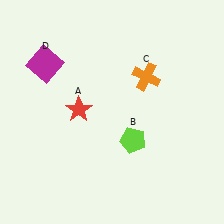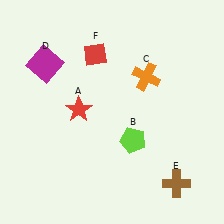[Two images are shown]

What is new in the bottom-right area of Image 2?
A brown cross (E) was added in the bottom-right area of Image 2.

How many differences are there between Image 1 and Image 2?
There are 2 differences between the two images.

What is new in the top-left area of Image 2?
A red diamond (F) was added in the top-left area of Image 2.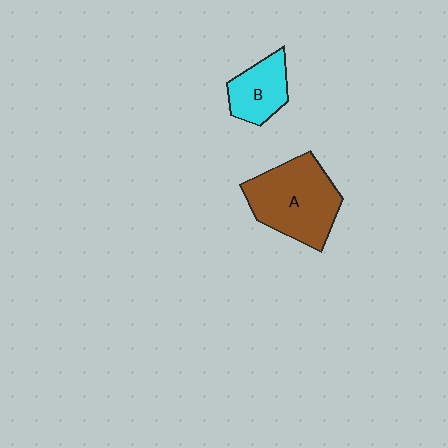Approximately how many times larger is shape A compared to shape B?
Approximately 1.9 times.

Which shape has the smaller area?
Shape B (cyan).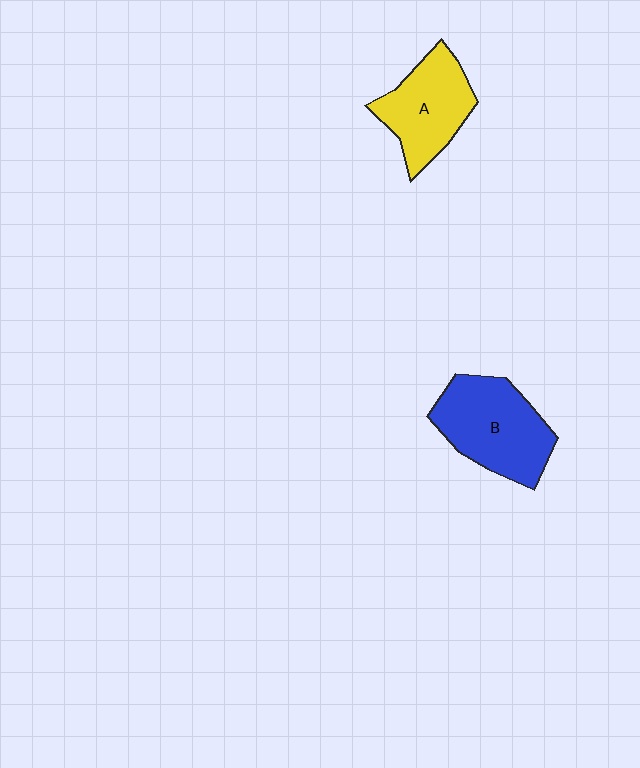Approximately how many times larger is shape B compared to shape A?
Approximately 1.2 times.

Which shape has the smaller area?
Shape A (yellow).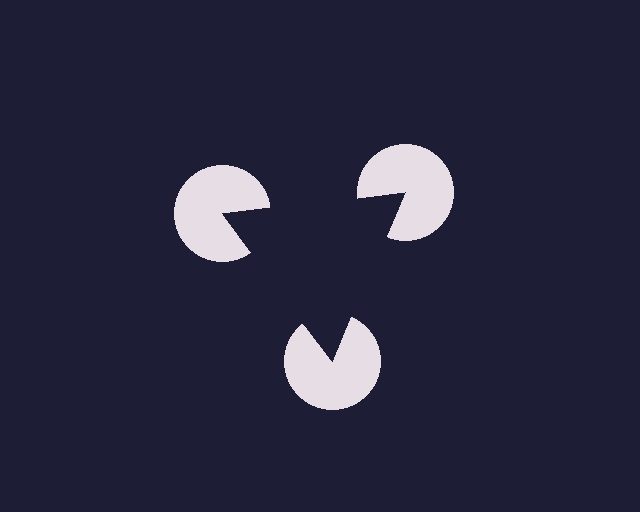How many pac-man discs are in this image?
There are 3 — one at each vertex of the illusory triangle.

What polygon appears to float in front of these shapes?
An illusory triangle — its edges are inferred from the aligned wedge cuts in the pac-man discs, not physically drawn.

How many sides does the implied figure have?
3 sides.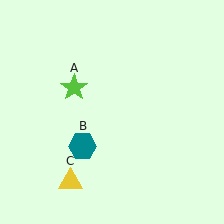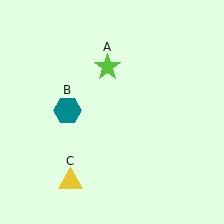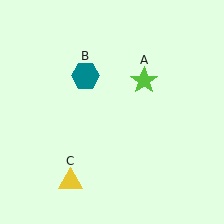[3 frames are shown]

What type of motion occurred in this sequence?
The lime star (object A), teal hexagon (object B) rotated clockwise around the center of the scene.